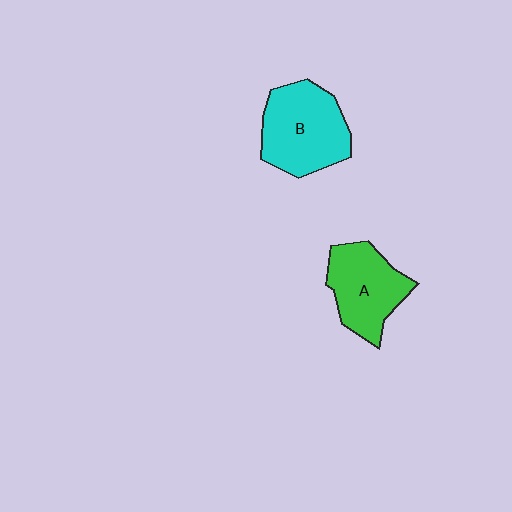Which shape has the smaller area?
Shape A (green).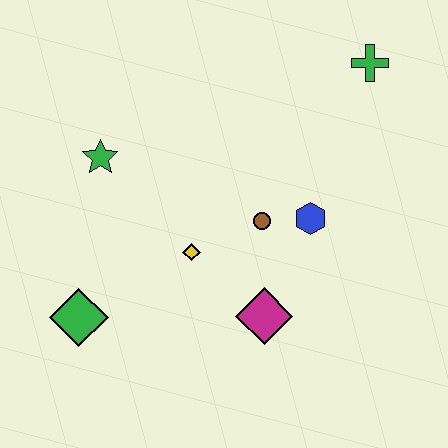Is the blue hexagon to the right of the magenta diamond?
Yes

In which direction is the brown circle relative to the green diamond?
The brown circle is to the right of the green diamond.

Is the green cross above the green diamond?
Yes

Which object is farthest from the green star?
The green cross is farthest from the green star.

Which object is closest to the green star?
The yellow diamond is closest to the green star.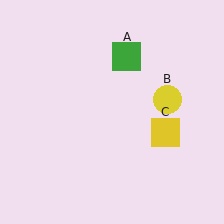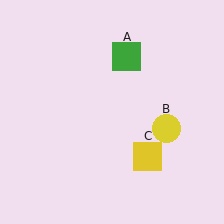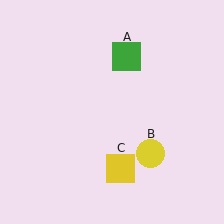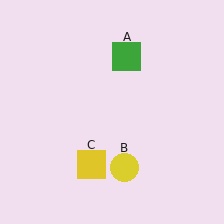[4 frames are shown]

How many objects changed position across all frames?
2 objects changed position: yellow circle (object B), yellow square (object C).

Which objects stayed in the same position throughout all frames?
Green square (object A) remained stationary.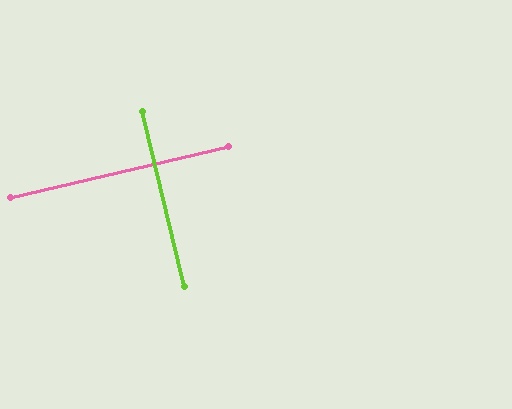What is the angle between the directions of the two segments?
Approximately 90 degrees.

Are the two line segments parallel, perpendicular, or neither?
Perpendicular — they meet at approximately 90°.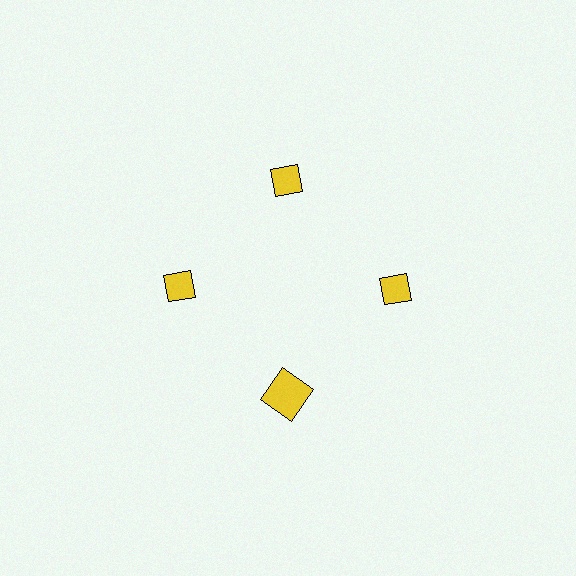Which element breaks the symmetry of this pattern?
The yellow square at roughly the 6 o'clock position breaks the symmetry. All other shapes are yellow diamonds.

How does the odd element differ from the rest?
It has a different shape: square instead of diamond.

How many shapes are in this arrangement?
There are 4 shapes arranged in a ring pattern.